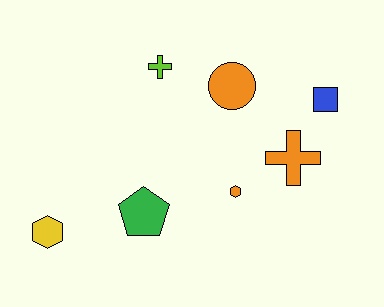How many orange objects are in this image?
There are 3 orange objects.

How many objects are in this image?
There are 7 objects.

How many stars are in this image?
There are no stars.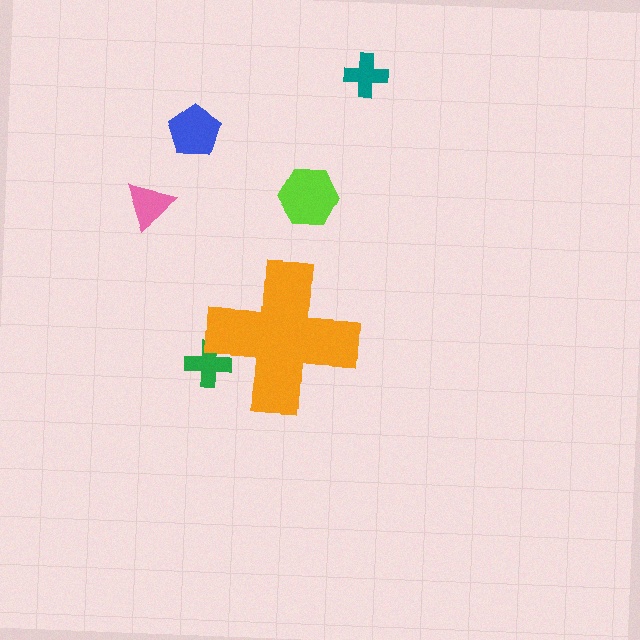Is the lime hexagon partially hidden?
No, the lime hexagon is fully visible.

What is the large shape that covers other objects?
An orange cross.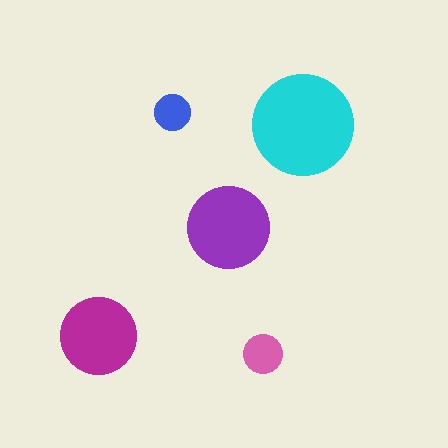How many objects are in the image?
There are 5 objects in the image.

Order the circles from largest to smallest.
the cyan one, the purple one, the magenta one, the pink one, the blue one.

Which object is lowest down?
The pink circle is bottommost.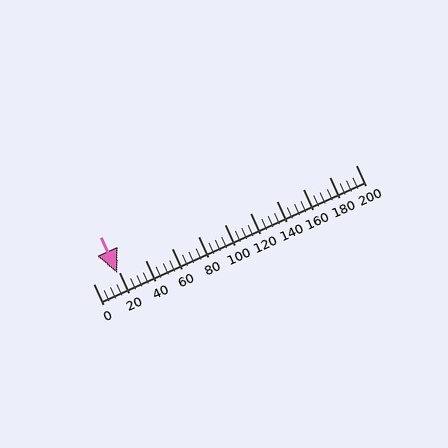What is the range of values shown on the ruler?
The ruler shows values from 0 to 200.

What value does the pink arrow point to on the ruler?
The pink arrow points to approximately 18.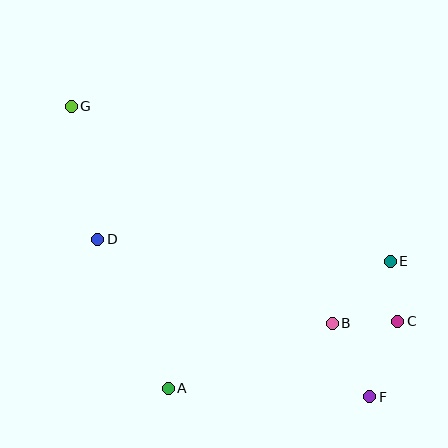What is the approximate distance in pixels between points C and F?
The distance between C and F is approximately 80 pixels.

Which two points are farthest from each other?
Points F and G are farthest from each other.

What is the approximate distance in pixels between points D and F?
The distance between D and F is approximately 314 pixels.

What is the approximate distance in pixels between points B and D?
The distance between B and D is approximately 249 pixels.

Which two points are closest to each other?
Points C and E are closest to each other.